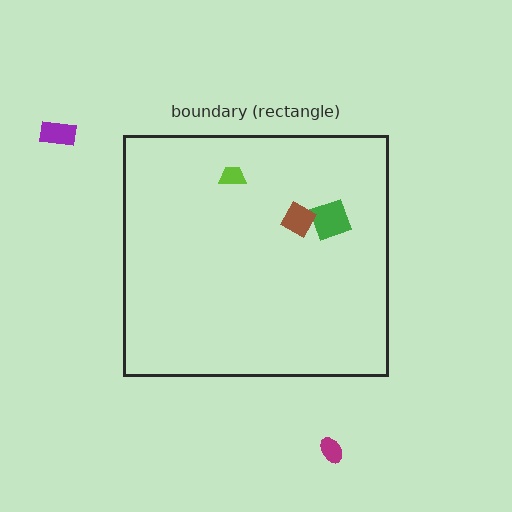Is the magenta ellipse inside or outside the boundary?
Outside.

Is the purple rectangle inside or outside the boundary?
Outside.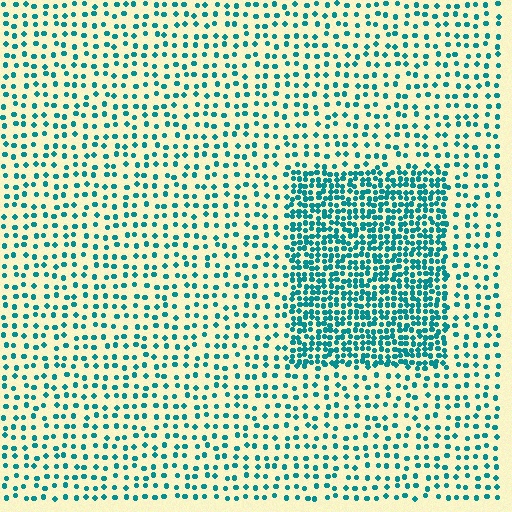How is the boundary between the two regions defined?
The boundary is defined by a change in element density (approximately 2.5x ratio). All elements are the same color, size, and shape.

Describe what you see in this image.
The image contains small teal elements arranged at two different densities. A rectangle-shaped region is visible where the elements are more densely packed than the surrounding area.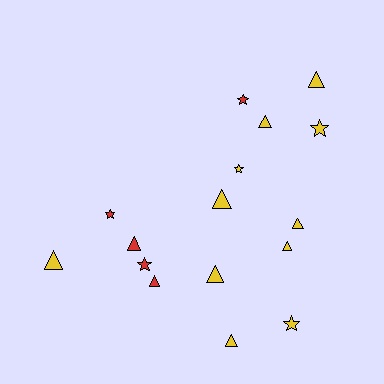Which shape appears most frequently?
Triangle, with 10 objects.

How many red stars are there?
There are 3 red stars.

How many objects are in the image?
There are 16 objects.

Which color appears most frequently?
Yellow, with 11 objects.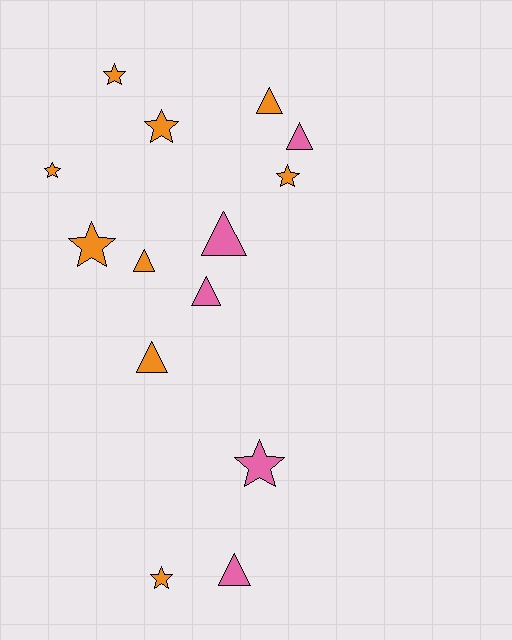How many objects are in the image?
There are 14 objects.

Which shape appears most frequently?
Star, with 7 objects.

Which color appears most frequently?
Orange, with 9 objects.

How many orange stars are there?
There are 6 orange stars.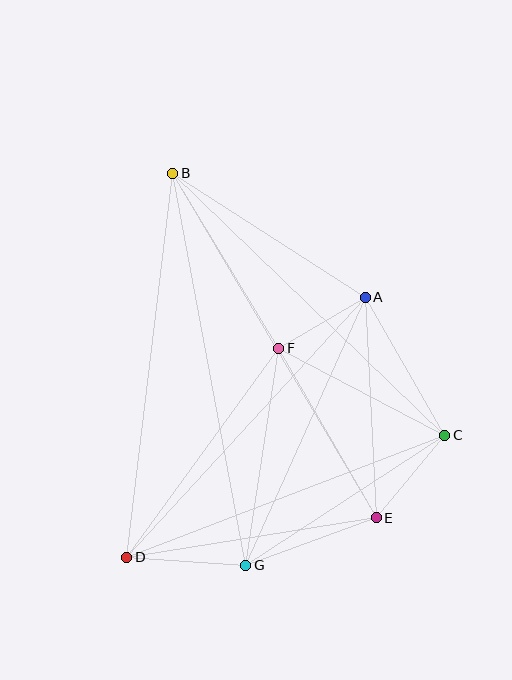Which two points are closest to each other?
Points A and F are closest to each other.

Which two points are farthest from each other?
Points B and E are farthest from each other.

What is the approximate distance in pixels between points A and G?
The distance between A and G is approximately 294 pixels.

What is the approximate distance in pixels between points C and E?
The distance between C and E is approximately 107 pixels.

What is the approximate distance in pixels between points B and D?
The distance between B and D is approximately 387 pixels.